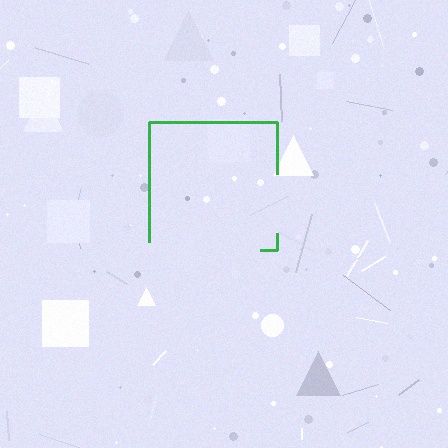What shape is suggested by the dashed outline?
The dashed outline suggests a square.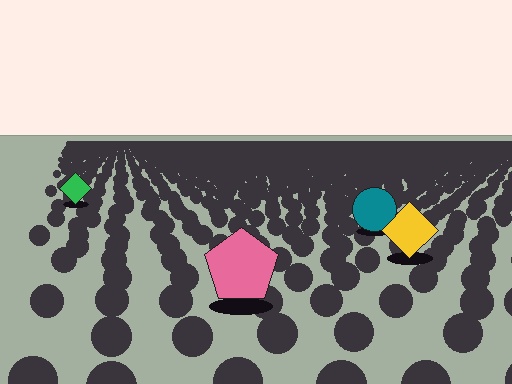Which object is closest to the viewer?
The pink pentagon is closest. The texture marks near it are larger and more spread out.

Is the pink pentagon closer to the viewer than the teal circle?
Yes. The pink pentagon is closer — you can tell from the texture gradient: the ground texture is coarser near it.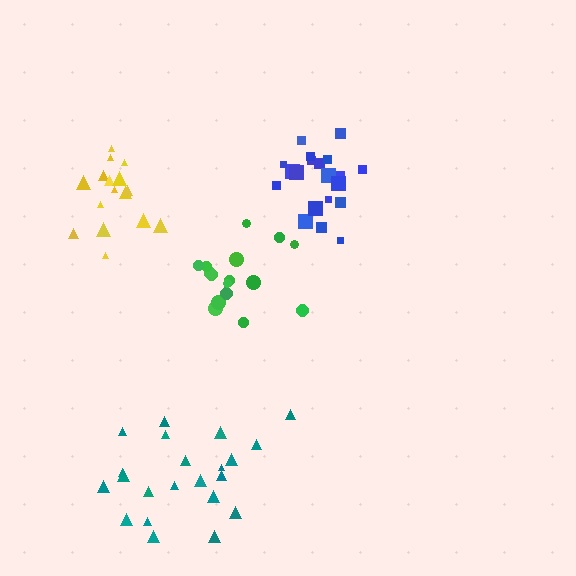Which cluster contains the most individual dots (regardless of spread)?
Blue (22).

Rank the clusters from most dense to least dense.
blue, yellow, green, teal.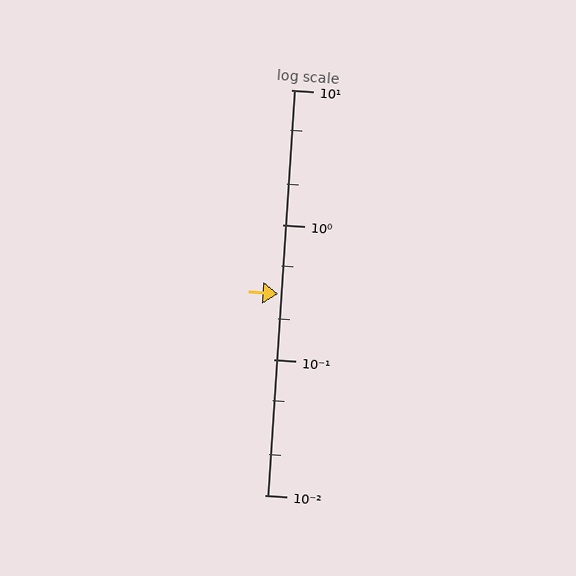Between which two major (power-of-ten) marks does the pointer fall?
The pointer is between 0.1 and 1.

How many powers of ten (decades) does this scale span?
The scale spans 3 decades, from 0.01 to 10.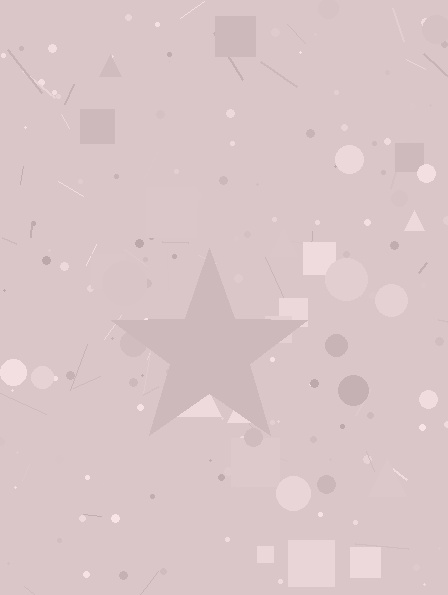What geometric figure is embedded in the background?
A star is embedded in the background.